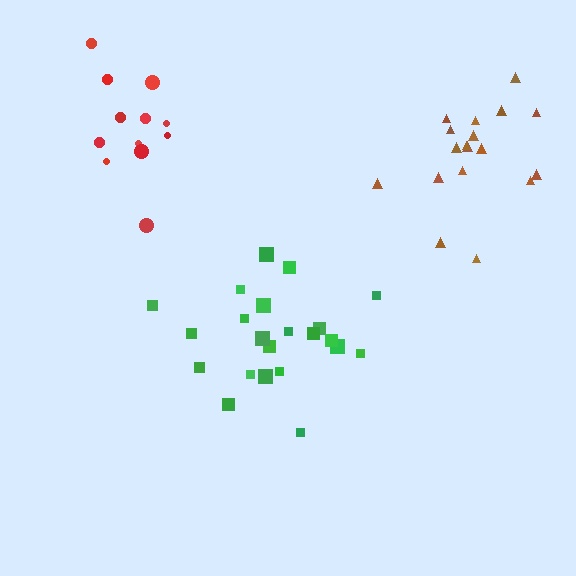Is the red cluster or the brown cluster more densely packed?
Red.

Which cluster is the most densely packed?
Red.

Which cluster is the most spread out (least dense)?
Green.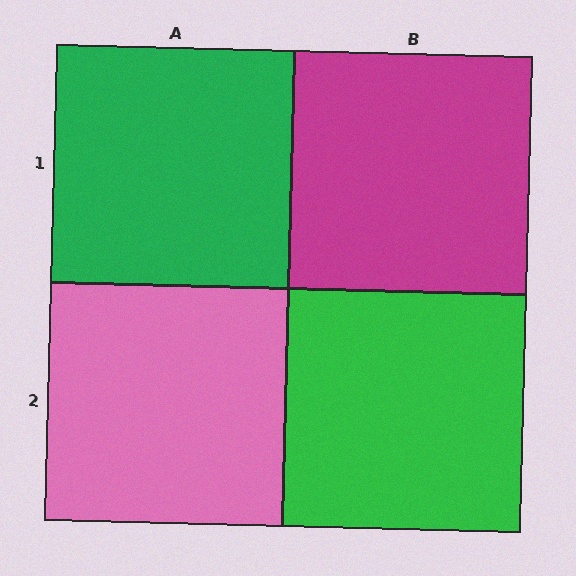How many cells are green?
2 cells are green.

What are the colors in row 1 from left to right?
Green, magenta.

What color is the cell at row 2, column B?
Green.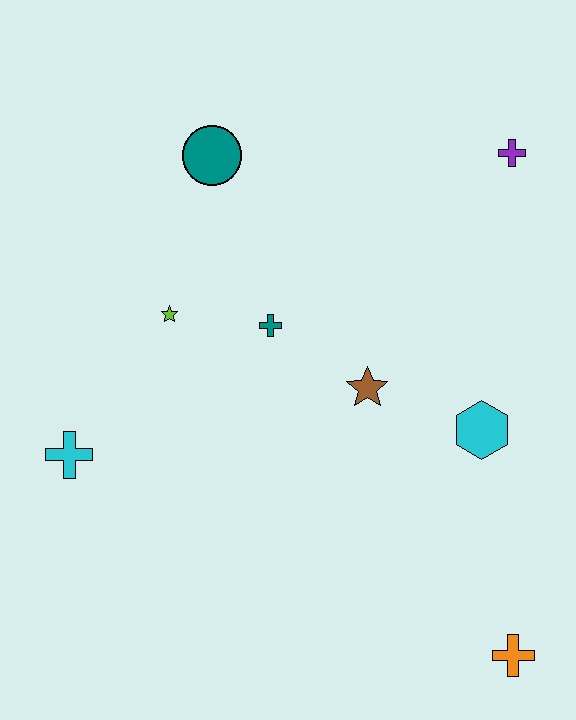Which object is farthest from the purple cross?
The cyan cross is farthest from the purple cross.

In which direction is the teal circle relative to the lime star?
The teal circle is above the lime star.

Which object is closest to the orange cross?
The cyan hexagon is closest to the orange cross.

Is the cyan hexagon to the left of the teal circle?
No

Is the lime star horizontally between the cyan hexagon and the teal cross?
No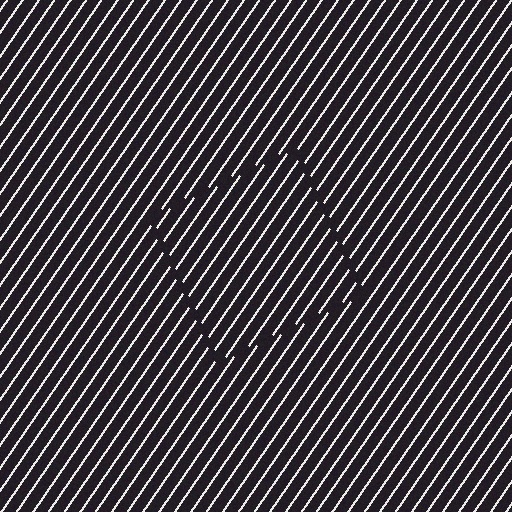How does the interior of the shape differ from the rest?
The interior of the shape contains the same grating, shifted by half a period — the contour is defined by the phase discontinuity where line-ends from the inner and outer gratings abut.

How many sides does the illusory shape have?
4 sides — the line-ends trace a square.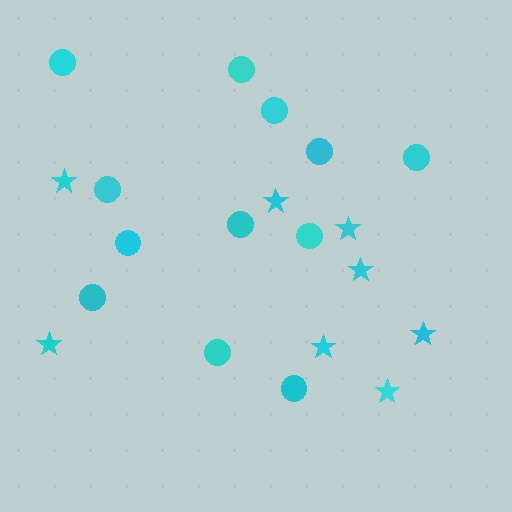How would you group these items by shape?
There are 2 groups: one group of stars (8) and one group of circles (12).